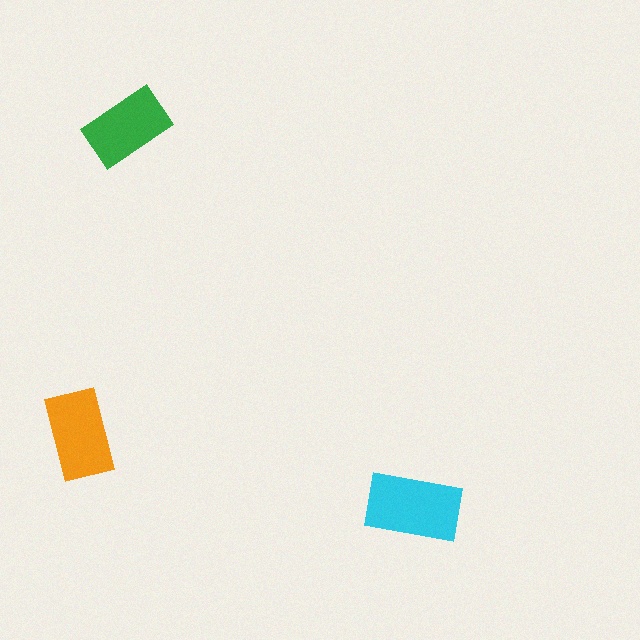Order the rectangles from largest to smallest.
the cyan one, the orange one, the green one.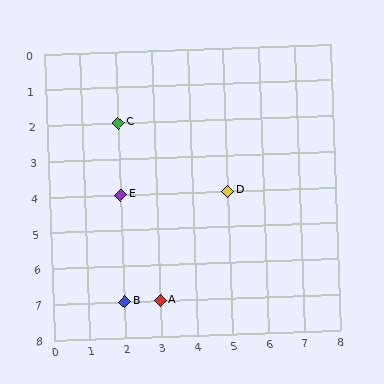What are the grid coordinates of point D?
Point D is at grid coordinates (5, 4).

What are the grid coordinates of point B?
Point B is at grid coordinates (2, 7).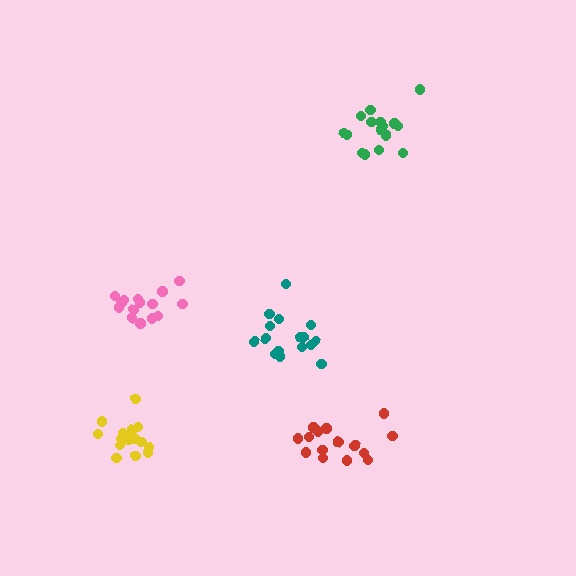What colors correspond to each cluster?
The clusters are colored: teal, green, pink, red, yellow.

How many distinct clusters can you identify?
There are 5 distinct clusters.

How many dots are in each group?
Group 1: 16 dots, Group 2: 17 dots, Group 3: 15 dots, Group 4: 16 dots, Group 5: 16 dots (80 total).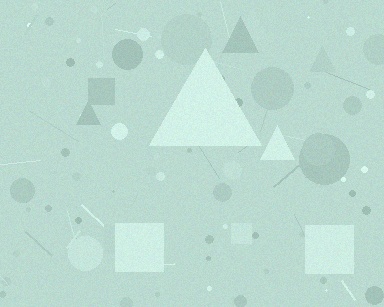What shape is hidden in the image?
A triangle is hidden in the image.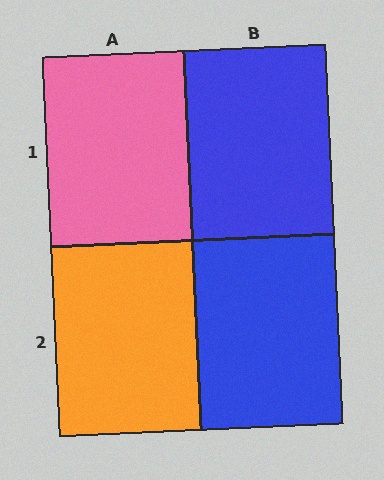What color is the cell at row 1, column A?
Pink.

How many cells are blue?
2 cells are blue.